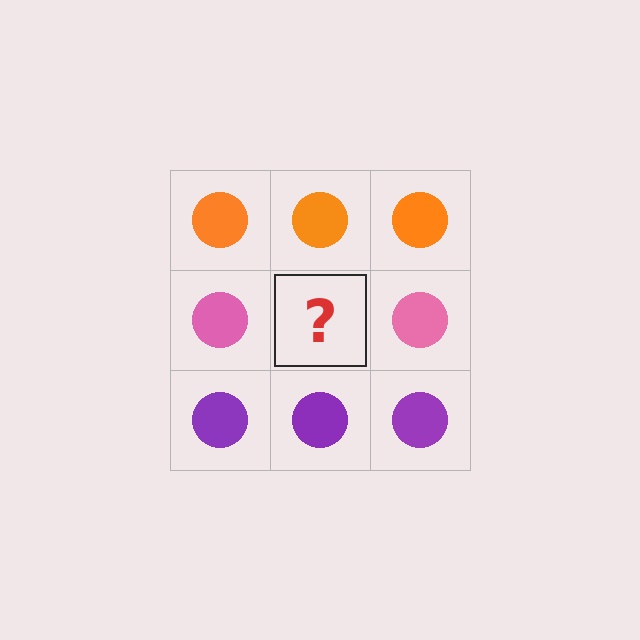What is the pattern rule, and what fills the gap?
The rule is that each row has a consistent color. The gap should be filled with a pink circle.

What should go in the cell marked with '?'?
The missing cell should contain a pink circle.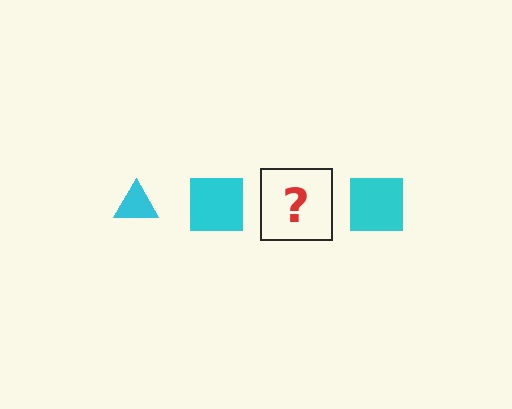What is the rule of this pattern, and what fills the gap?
The rule is that the pattern cycles through triangle, square shapes in cyan. The gap should be filled with a cyan triangle.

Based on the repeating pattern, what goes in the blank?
The blank should be a cyan triangle.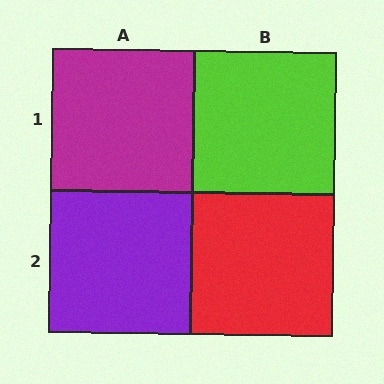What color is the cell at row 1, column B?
Lime.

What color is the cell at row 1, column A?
Magenta.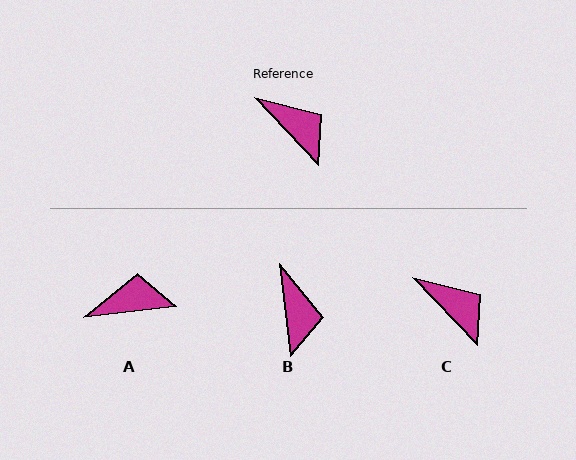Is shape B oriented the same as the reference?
No, it is off by about 36 degrees.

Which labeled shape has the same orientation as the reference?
C.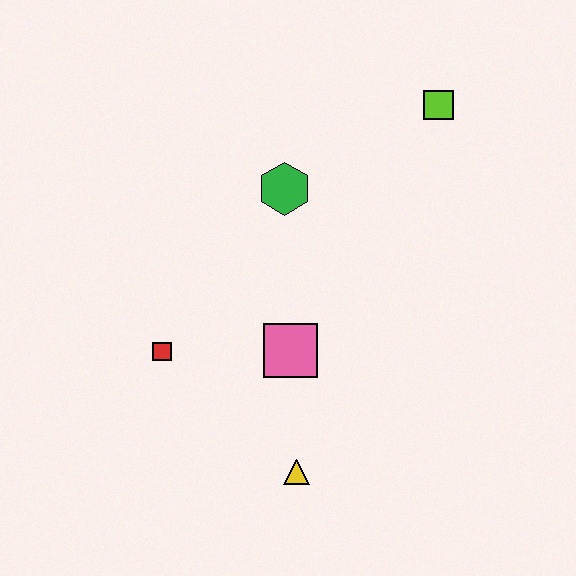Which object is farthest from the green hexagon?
The yellow triangle is farthest from the green hexagon.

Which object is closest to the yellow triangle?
The pink square is closest to the yellow triangle.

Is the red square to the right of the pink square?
No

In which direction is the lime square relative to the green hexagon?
The lime square is to the right of the green hexagon.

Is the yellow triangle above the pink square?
No